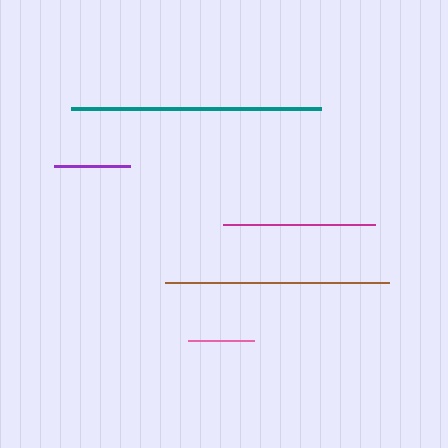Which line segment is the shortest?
The pink line is the shortest at approximately 66 pixels.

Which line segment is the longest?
The teal line is the longest at approximately 250 pixels.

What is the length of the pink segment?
The pink segment is approximately 66 pixels long.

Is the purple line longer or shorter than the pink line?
The purple line is longer than the pink line.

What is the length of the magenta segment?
The magenta segment is approximately 152 pixels long.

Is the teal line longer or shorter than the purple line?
The teal line is longer than the purple line.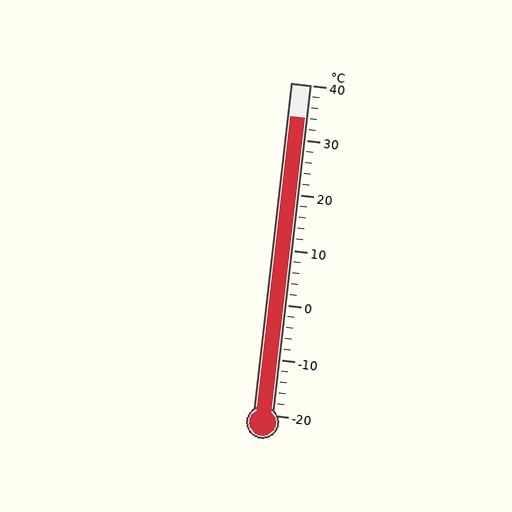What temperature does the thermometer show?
The thermometer shows approximately 34°C.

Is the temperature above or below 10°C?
The temperature is above 10°C.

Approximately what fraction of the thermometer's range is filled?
The thermometer is filled to approximately 90% of its range.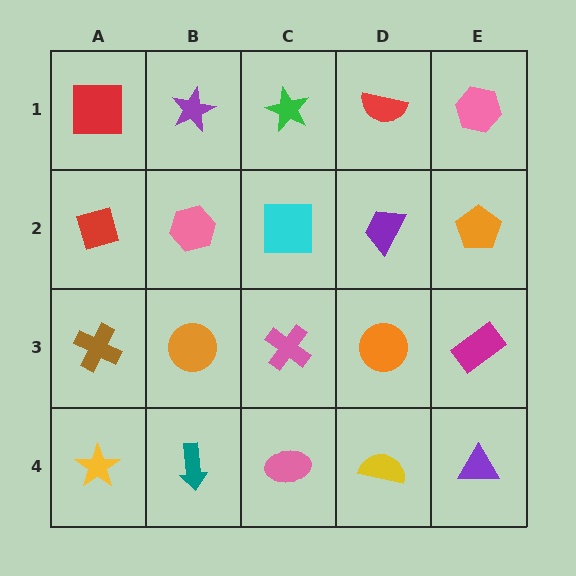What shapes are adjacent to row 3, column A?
A red diamond (row 2, column A), a yellow star (row 4, column A), an orange circle (row 3, column B).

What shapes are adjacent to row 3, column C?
A cyan square (row 2, column C), a pink ellipse (row 4, column C), an orange circle (row 3, column B), an orange circle (row 3, column D).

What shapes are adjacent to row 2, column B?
A purple star (row 1, column B), an orange circle (row 3, column B), a red diamond (row 2, column A), a cyan square (row 2, column C).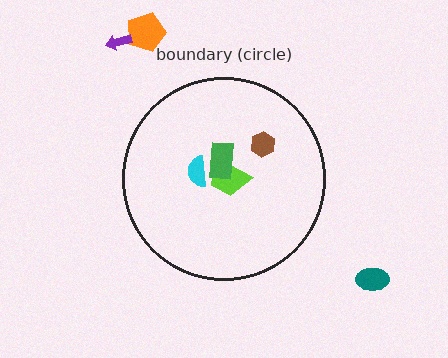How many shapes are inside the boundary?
4 inside, 3 outside.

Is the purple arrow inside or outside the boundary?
Outside.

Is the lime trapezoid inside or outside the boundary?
Inside.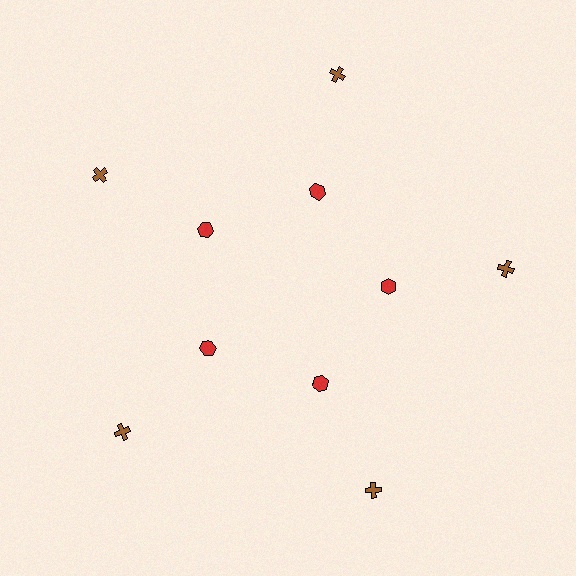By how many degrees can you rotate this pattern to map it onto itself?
The pattern maps onto itself every 72 degrees of rotation.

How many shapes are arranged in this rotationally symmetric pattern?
There are 10 shapes, arranged in 5 groups of 2.